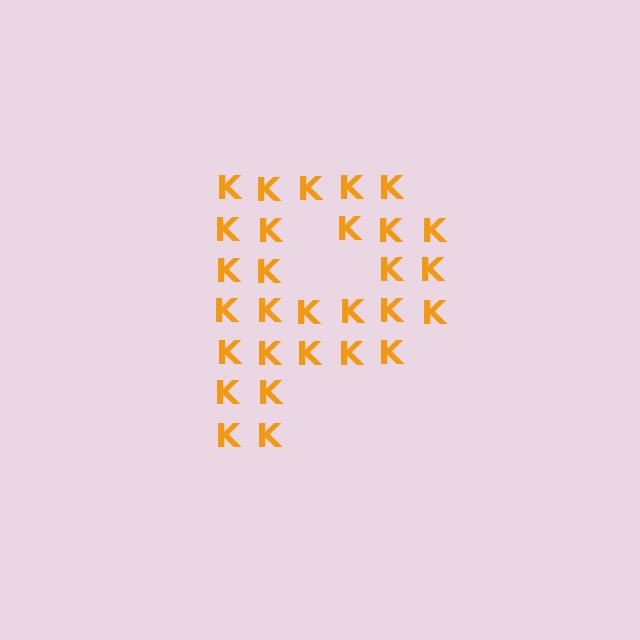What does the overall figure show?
The overall figure shows the letter P.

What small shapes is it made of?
It is made of small letter K's.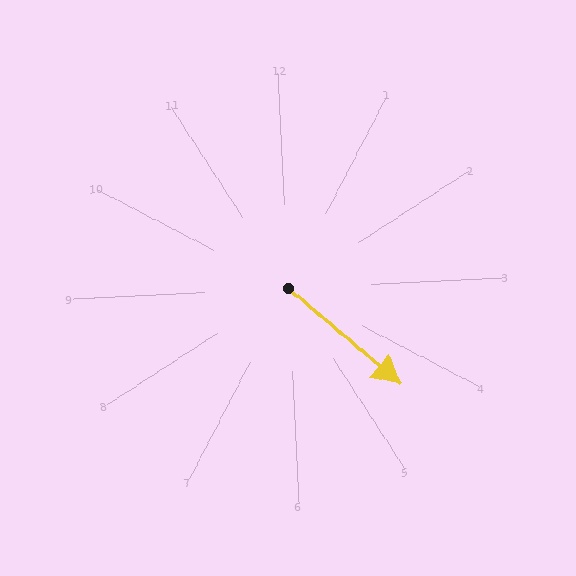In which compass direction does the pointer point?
Southeast.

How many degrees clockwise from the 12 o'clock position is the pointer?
Approximately 133 degrees.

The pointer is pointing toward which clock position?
Roughly 4 o'clock.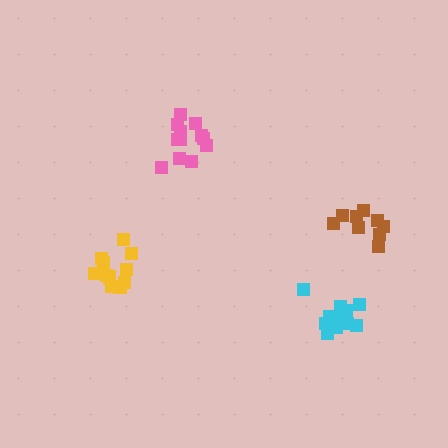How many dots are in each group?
Group 1: 9 dots, Group 2: 12 dots, Group 3: 12 dots, Group 4: 11 dots (44 total).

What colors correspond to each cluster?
The clusters are colored: brown, pink, yellow, cyan.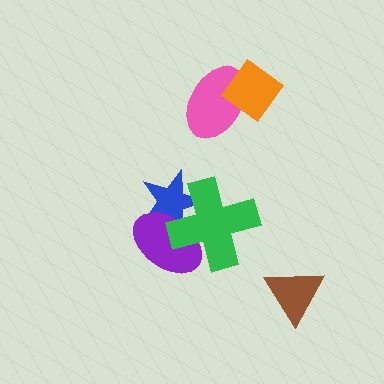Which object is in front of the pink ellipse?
The orange diamond is in front of the pink ellipse.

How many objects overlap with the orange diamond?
1 object overlaps with the orange diamond.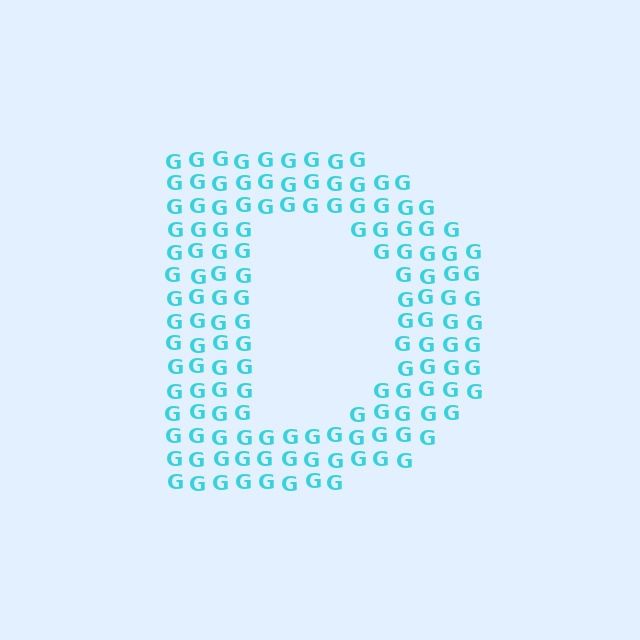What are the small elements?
The small elements are letter G's.